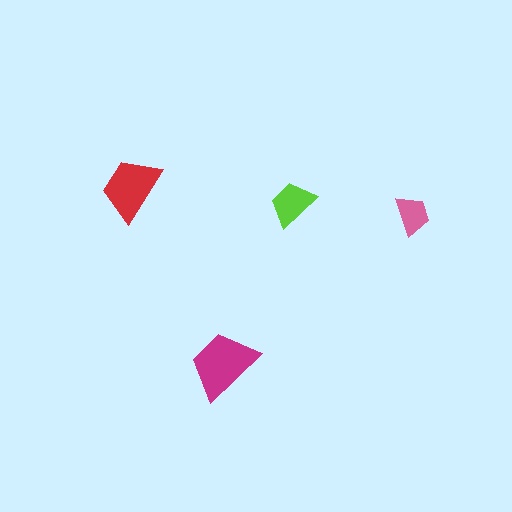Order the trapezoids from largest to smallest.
the magenta one, the red one, the lime one, the pink one.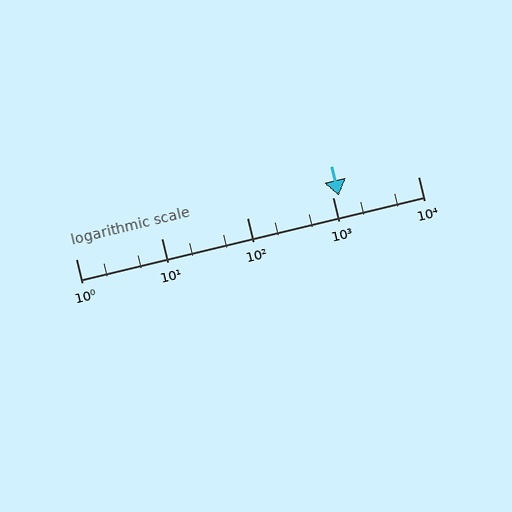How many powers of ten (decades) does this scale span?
The scale spans 4 decades, from 1 to 10000.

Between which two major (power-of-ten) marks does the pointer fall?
The pointer is between 1000 and 10000.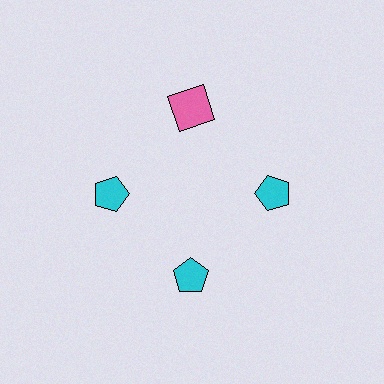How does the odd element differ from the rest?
It differs in both color (pink instead of cyan) and shape (square instead of pentagon).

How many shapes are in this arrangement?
There are 4 shapes arranged in a ring pattern.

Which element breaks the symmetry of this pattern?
The pink square at roughly the 12 o'clock position breaks the symmetry. All other shapes are cyan pentagons.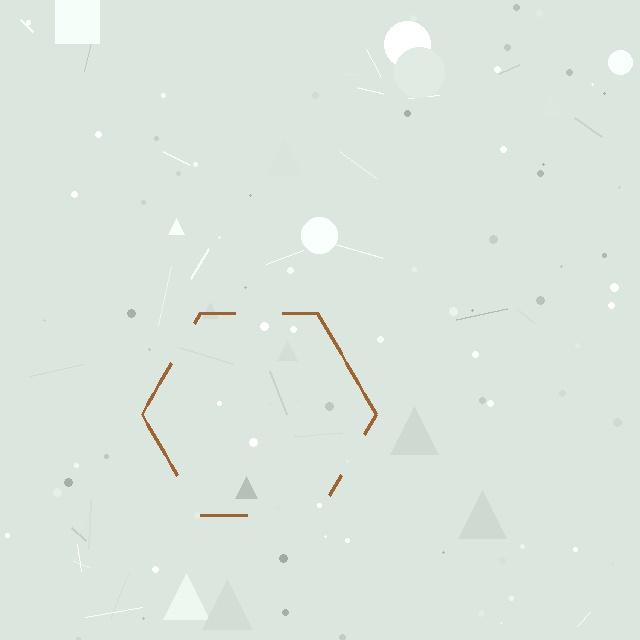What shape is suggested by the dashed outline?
The dashed outline suggests a hexagon.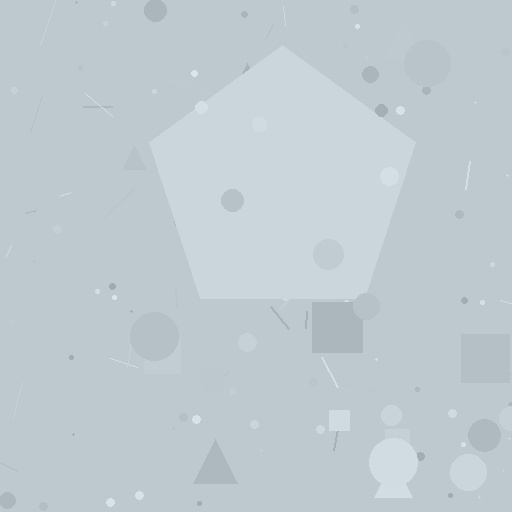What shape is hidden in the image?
A pentagon is hidden in the image.